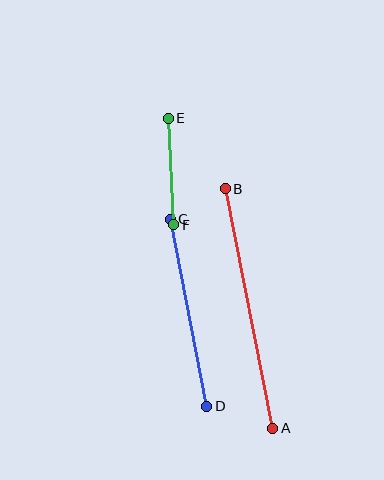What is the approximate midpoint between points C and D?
The midpoint is at approximately (188, 313) pixels.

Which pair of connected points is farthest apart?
Points A and B are farthest apart.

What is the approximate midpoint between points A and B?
The midpoint is at approximately (249, 309) pixels.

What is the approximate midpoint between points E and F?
The midpoint is at approximately (171, 171) pixels.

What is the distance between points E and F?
The distance is approximately 107 pixels.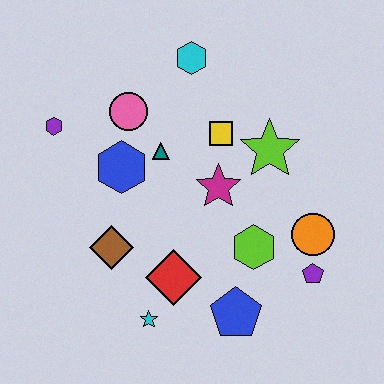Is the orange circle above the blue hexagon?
No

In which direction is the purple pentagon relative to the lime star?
The purple pentagon is below the lime star.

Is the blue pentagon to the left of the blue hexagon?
No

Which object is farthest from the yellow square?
The cyan star is farthest from the yellow square.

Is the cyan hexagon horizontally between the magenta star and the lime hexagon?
No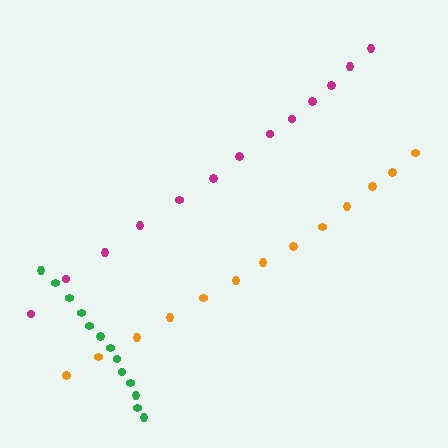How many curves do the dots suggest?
There are 3 distinct paths.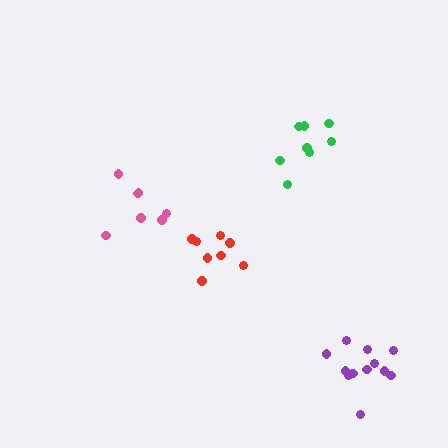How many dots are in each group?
Group 1: 7 dots, Group 2: 8 dots, Group 3: 12 dots, Group 4: 8 dots (35 total).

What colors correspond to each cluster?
The clusters are colored: pink, green, purple, red.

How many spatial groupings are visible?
There are 4 spatial groupings.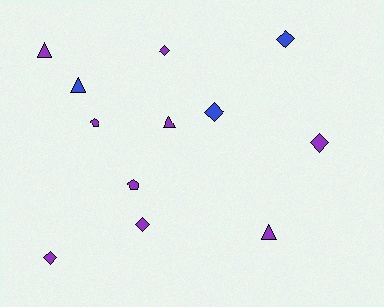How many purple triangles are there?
There are 3 purple triangles.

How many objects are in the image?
There are 12 objects.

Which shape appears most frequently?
Diamond, with 6 objects.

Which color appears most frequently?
Purple, with 9 objects.